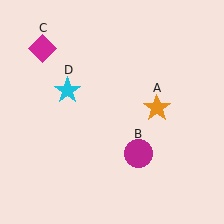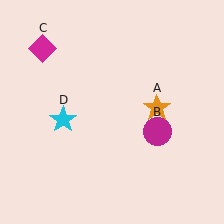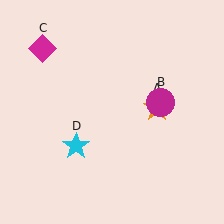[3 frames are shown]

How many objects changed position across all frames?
2 objects changed position: magenta circle (object B), cyan star (object D).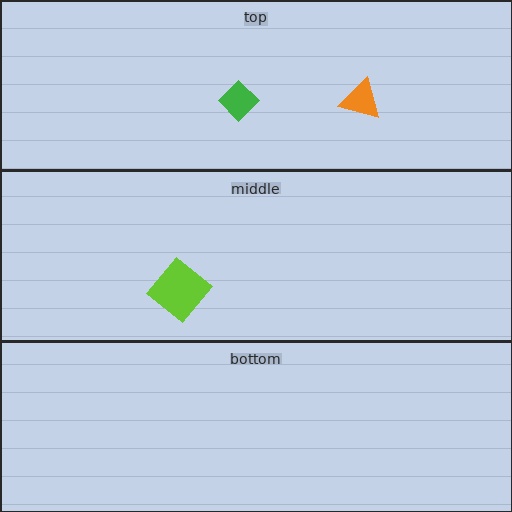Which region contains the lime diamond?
The middle region.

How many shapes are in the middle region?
1.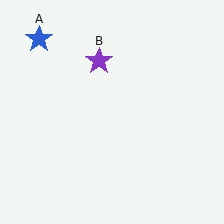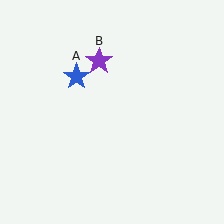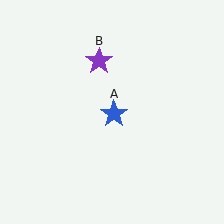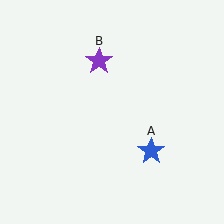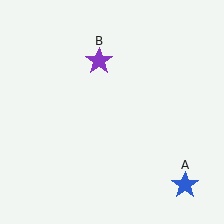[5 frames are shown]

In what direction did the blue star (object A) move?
The blue star (object A) moved down and to the right.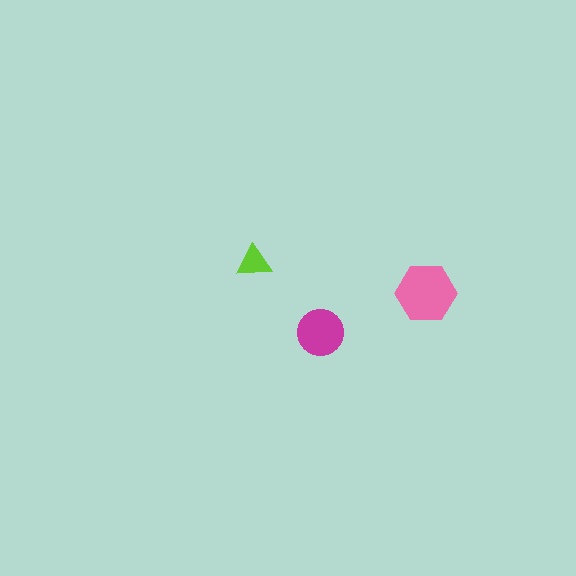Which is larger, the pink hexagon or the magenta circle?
The pink hexagon.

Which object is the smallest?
The lime triangle.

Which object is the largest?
The pink hexagon.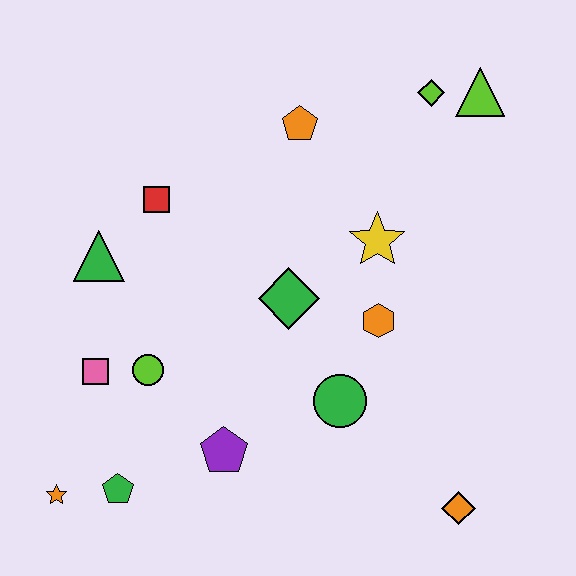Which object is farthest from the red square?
The orange diamond is farthest from the red square.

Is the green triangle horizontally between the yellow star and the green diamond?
No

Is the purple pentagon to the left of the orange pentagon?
Yes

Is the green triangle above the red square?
No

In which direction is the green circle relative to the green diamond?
The green circle is below the green diamond.